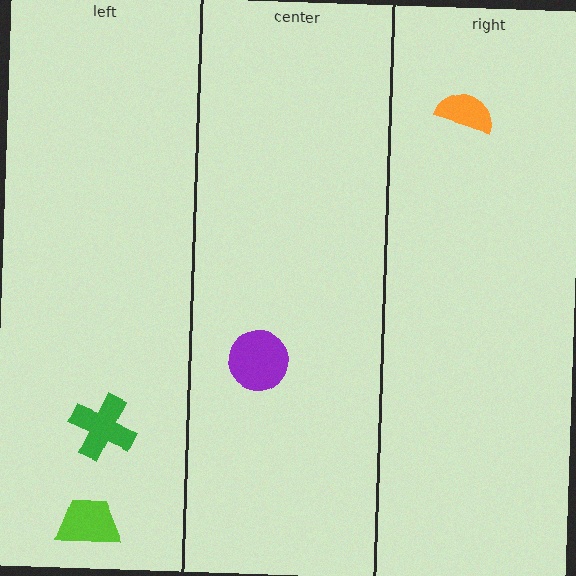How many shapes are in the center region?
1.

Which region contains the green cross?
The left region.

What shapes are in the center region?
The purple circle.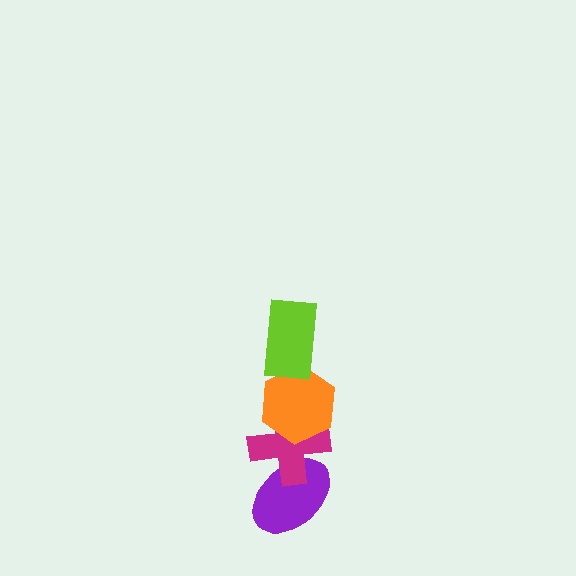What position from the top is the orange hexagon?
The orange hexagon is 2nd from the top.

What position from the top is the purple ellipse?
The purple ellipse is 4th from the top.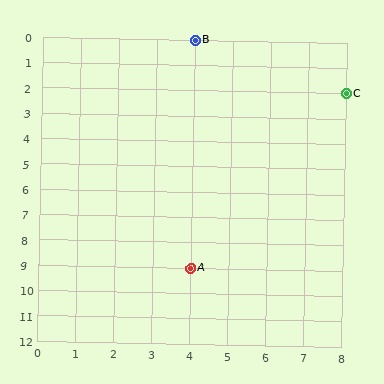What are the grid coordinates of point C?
Point C is at grid coordinates (8, 2).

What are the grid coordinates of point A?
Point A is at grid coordinates (4, 9).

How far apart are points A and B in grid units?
Points A and B are 9 rows apart.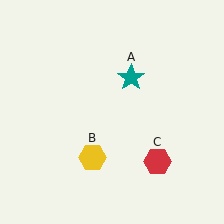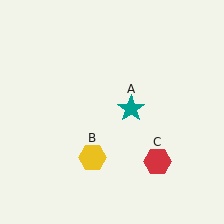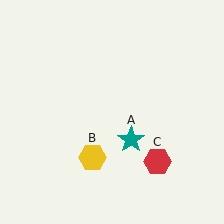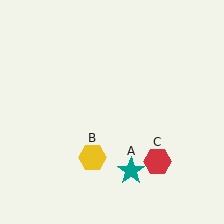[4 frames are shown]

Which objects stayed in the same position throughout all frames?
Yellow hexagon (object B) and red hexagon (object C) remained stationary.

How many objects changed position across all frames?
1 object changed position: teal star (object A).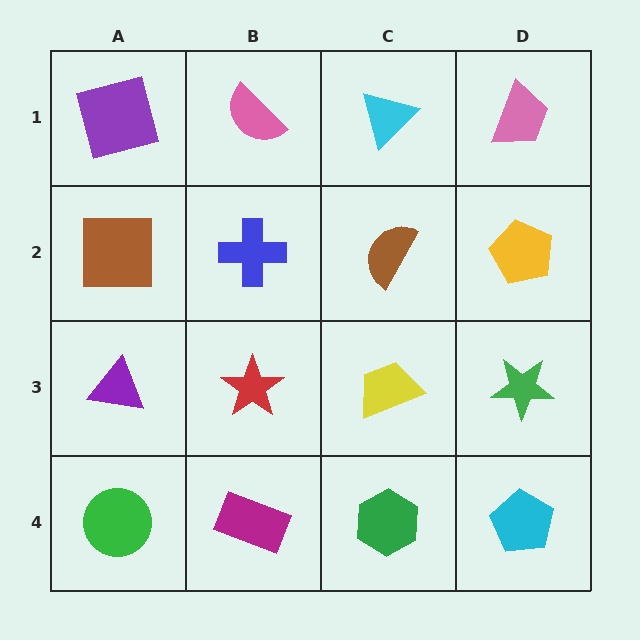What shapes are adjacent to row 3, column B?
A blue cross (row 2, column B), a magenta rectangle (row 4, column B), a purple triangle (row 3, column A), a yellow trapezoid (row 3, column C).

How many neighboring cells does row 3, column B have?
4.